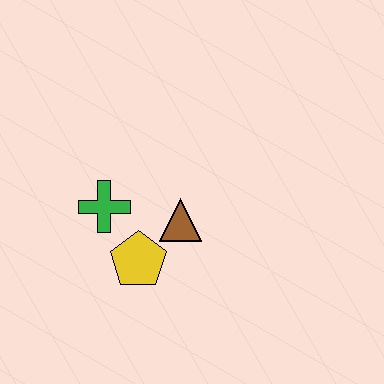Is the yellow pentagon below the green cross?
Yes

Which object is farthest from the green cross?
The brown triangle is farthest from the green cross.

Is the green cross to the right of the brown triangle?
No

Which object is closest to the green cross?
The yellow pentagon is closest to the green cross.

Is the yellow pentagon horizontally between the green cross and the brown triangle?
Yes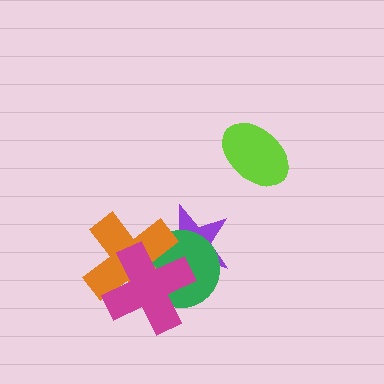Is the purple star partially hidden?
Yes, it is partially covered by another shape.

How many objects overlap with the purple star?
3 objects overlap with the purple star.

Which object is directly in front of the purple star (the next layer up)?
The green circle is directly in front of the purple star.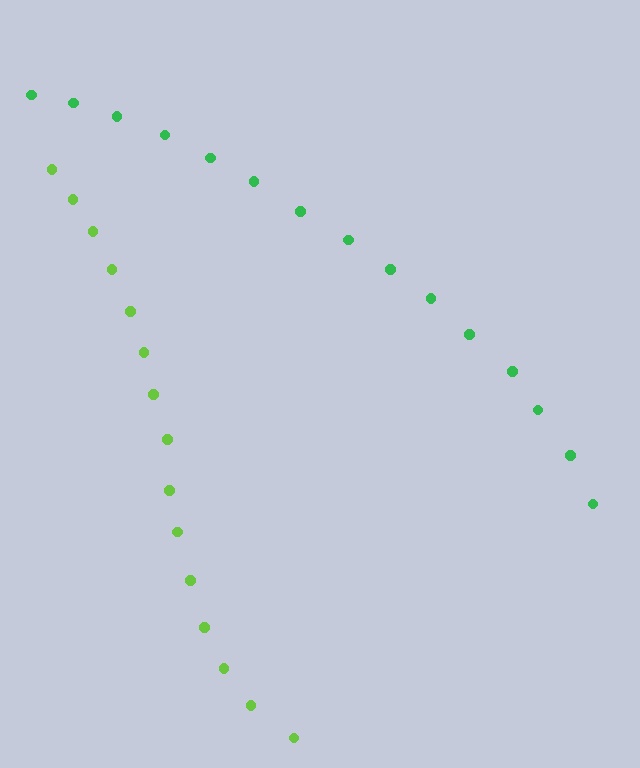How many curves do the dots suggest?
There are 2 distinct paths.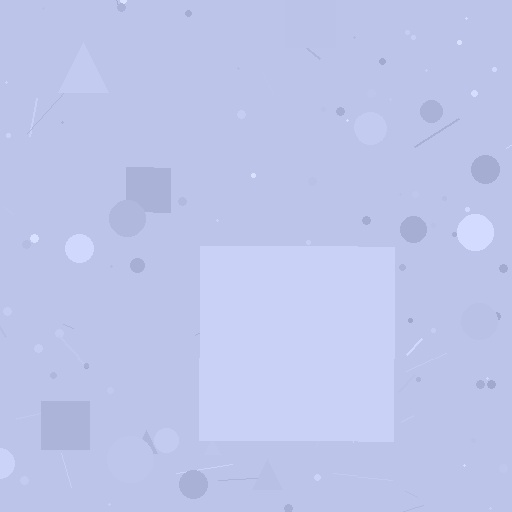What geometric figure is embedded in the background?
A square is embedded in the background.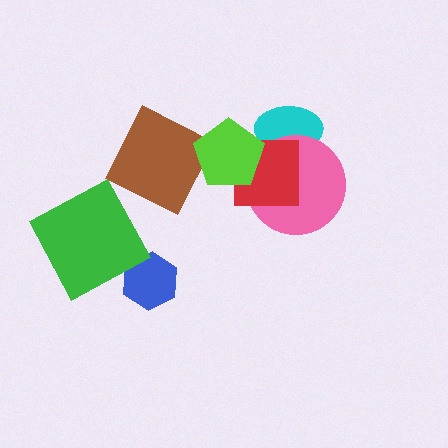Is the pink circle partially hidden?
Yes, it is partially covered by another shape.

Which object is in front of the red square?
The lime pentagon is in front of the red square.